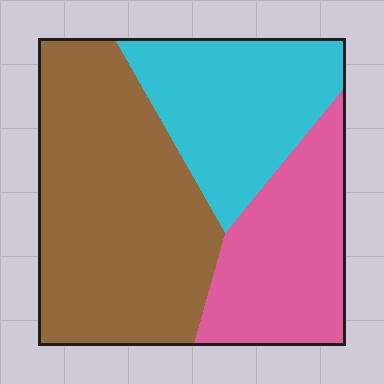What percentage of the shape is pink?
Pink covers 26% of the shape.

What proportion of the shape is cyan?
Cyan covers roughly 25% of the shape.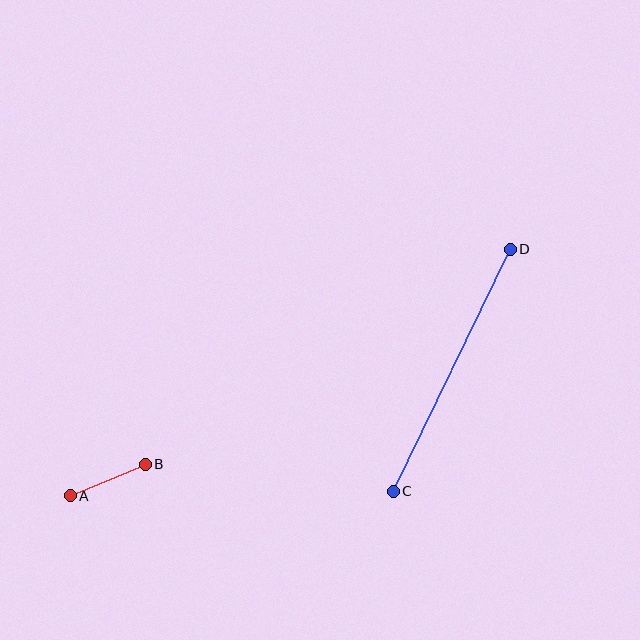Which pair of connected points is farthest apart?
Points C and D are farthest apart.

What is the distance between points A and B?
The distance is approximately 81 pixels.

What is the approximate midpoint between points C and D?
The midpoint is at approximately (452, 370) pixels.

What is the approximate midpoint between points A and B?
The midpoint is at approximately (108, 480) pixels.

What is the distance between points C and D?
The distance is approximately 269 pixels.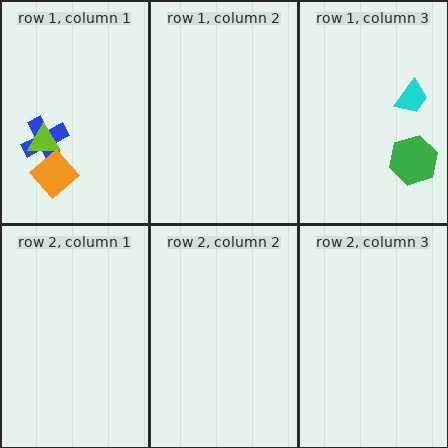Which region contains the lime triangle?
The row 1, column 1 region.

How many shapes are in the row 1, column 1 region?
3.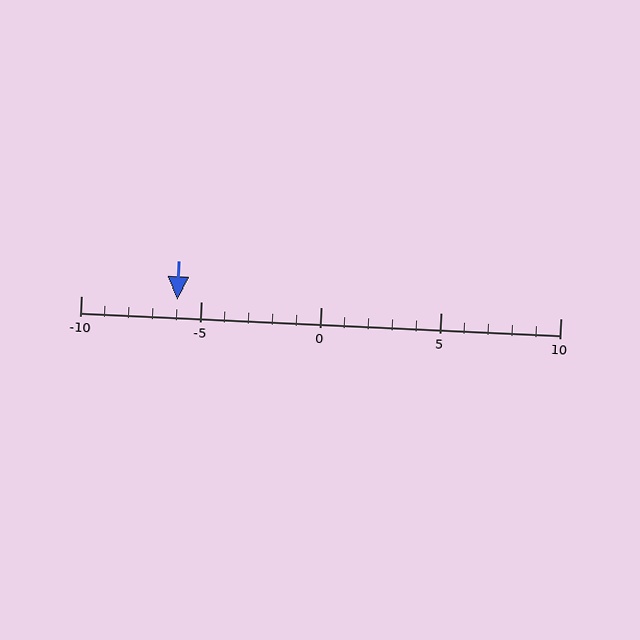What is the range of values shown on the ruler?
The ruler shows values from -10 to 10.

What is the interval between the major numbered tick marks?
The major tick marks are spaced 5 units apart.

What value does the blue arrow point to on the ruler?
The blue arrow points to approximately -6.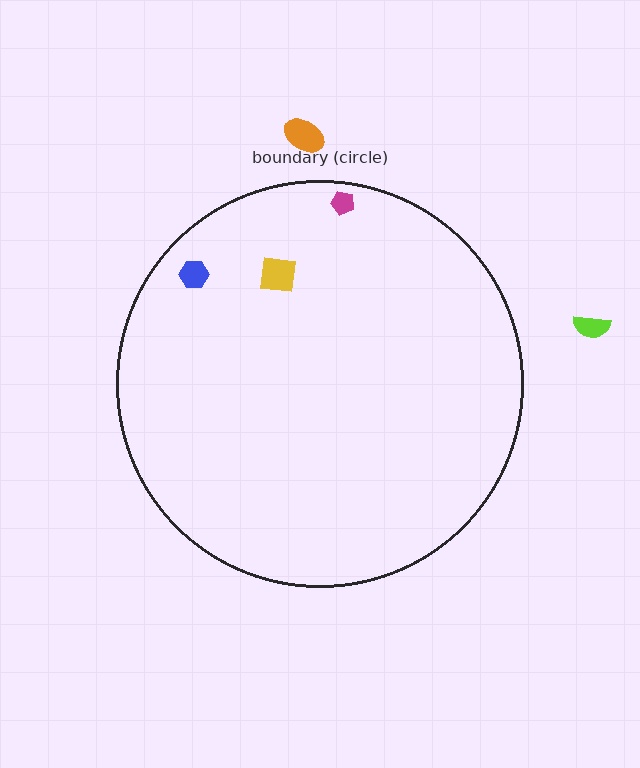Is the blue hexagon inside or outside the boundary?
Inside.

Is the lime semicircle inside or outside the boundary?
Outside.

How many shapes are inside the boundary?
3 inside, 2 outside.